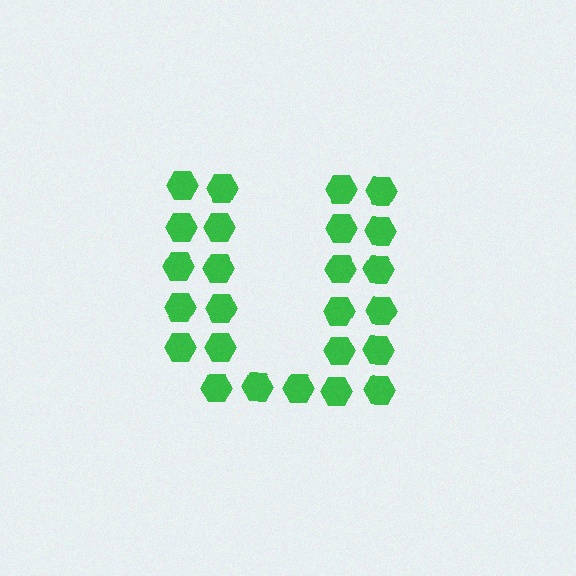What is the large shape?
The large shape is the letter U.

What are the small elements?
The small elements are hexagons.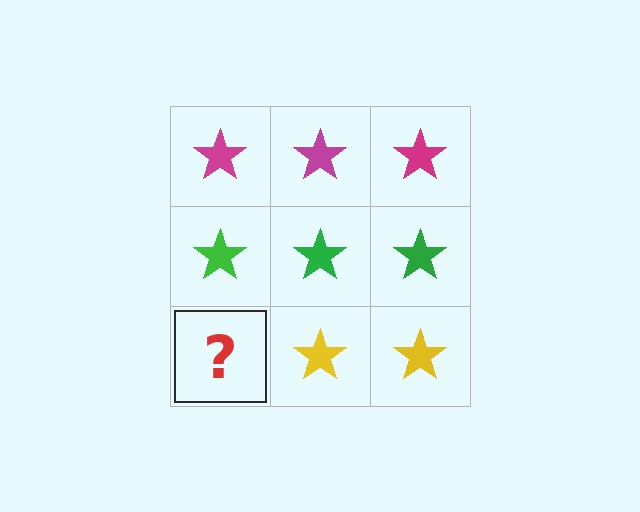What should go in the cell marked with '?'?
The missing cell should contain a yellow star.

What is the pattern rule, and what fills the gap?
The rule is that each row has a consistent color. The gap should be filled with a yellow star.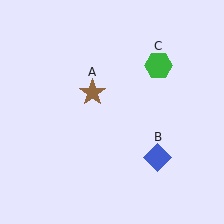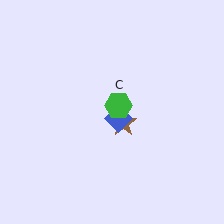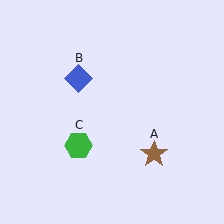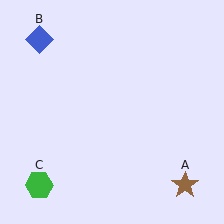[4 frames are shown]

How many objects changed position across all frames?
3 objects changed position: brown star (object A), blue diamond (object B), green hexagon (object C).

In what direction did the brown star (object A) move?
The brown star (object A) moved down and to the right.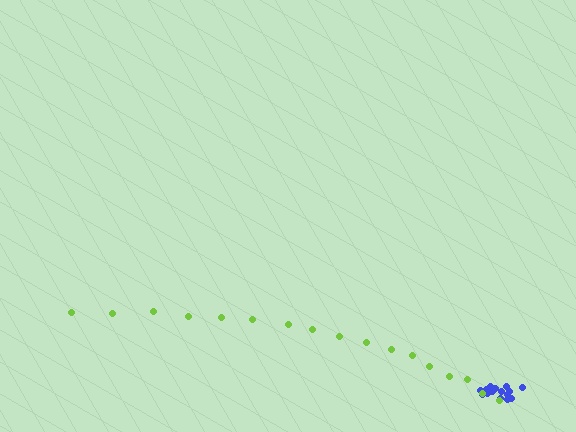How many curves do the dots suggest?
There are 2 distinct paths.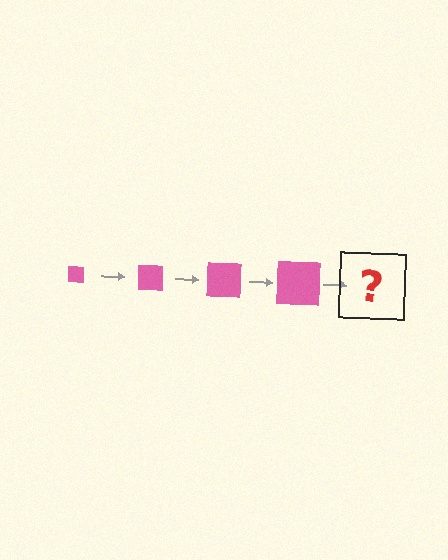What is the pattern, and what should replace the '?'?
The pattern is that the square gets progressively larger each step. The '?' should be a pink square, larger than the previous one.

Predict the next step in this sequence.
The next step is a pink square, larger than the previous one.